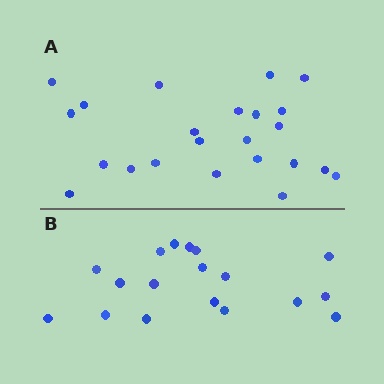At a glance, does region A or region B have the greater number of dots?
Region A (the top region) has more dots.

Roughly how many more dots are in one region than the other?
Region A has about 5 more dots than region B.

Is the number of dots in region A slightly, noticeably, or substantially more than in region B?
Region A has noticeably more, but not dramatically so. The ratio is roughly 1.3 to 1.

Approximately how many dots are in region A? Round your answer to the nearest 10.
About 20 dots. (The exact count is 23, which rounds to 20.)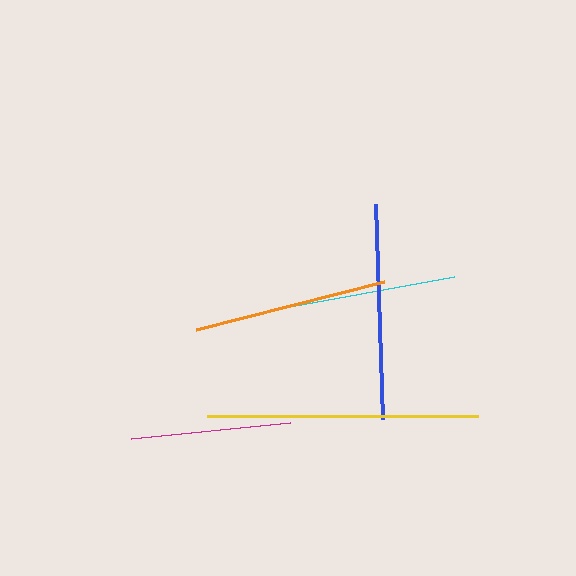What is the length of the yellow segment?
The yellow segment is approximately 271 pixels long.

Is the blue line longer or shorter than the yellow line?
The yellow line is longer than the blue line.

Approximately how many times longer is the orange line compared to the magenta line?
The orange line is approximately 1.2 times the length of the magenta line.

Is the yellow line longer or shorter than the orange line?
The yellow line is longer than the orange line.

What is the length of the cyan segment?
The cyan segment is approximately 189 pixels long.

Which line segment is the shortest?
The magenta line is the shortest at approximately 159 pixels.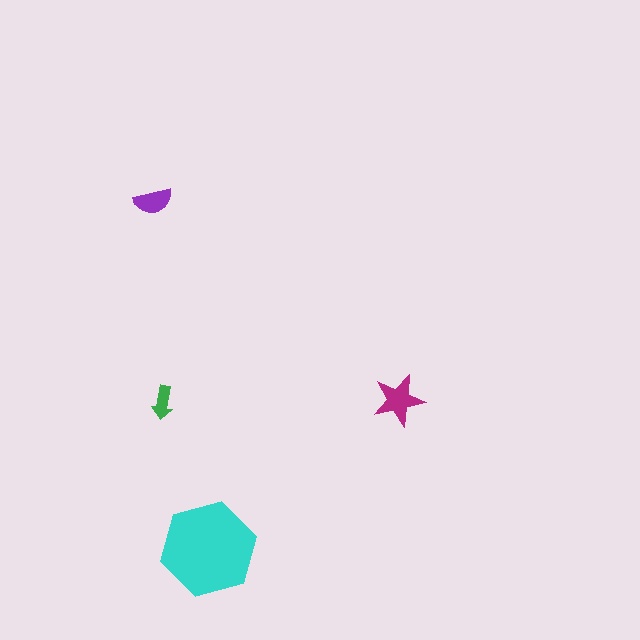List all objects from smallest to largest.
The green arrow, the purple semicircle, the magenta star, the cyan hexagon.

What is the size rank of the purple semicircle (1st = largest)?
3rd.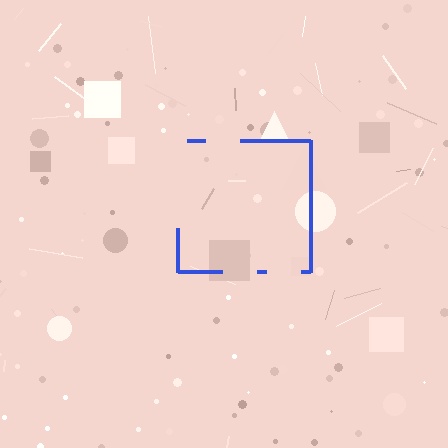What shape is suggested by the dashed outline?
The dashed outline suggests a square.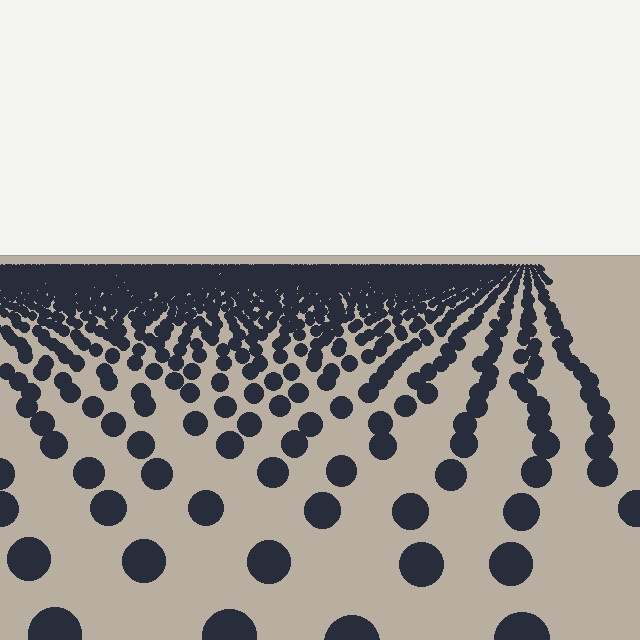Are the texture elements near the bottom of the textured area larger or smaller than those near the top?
Larger. Near the bottom, elements are closer to the viewer and appear at a bigger on-screen size.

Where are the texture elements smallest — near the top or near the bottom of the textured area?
Near the top.